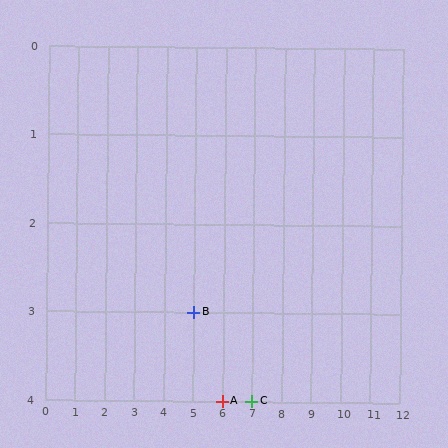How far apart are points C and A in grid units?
Points C and A are 1 column apart.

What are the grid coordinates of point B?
Point B is at grid coordinates (5, 3).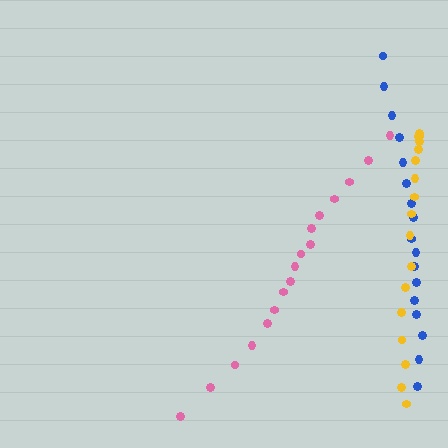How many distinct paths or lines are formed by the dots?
There are 3 distinct paths.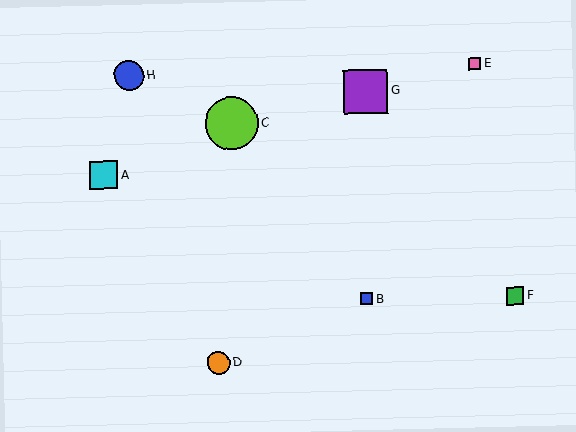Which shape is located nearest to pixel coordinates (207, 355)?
The orange circle (labeled D) at (218, 363) is nearest to that location.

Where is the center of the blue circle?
The center of the blue circle is at (129, 75).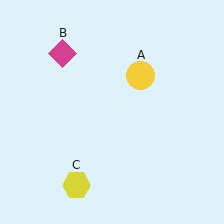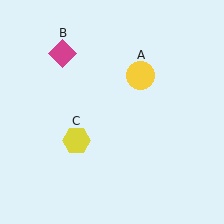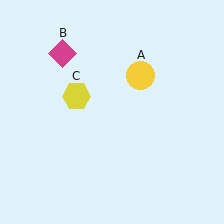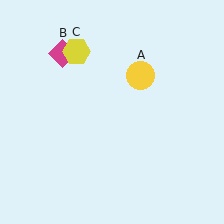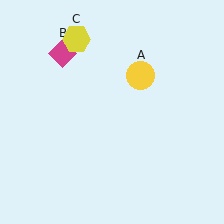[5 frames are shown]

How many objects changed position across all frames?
1 object changed position: yellow hexagon (object C).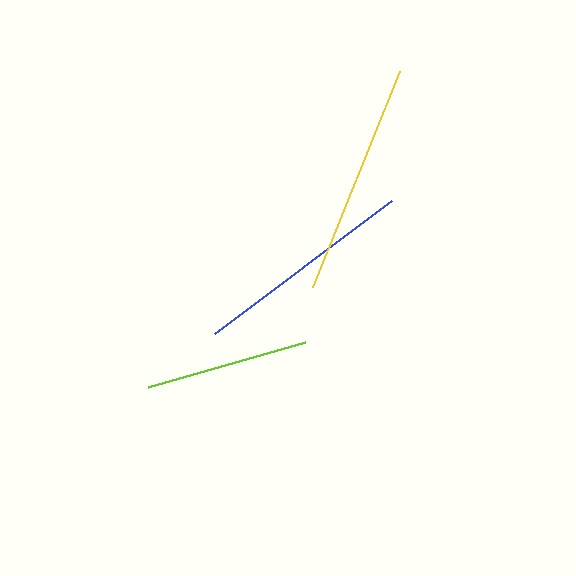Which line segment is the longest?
The yellow line is the longest at approximately 233 pixels.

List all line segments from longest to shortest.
From longest to shortest: yellow, blue, lime.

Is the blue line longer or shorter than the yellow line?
The yellow line is longer than the blue line.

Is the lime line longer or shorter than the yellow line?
The yellow line is longer than the lime line.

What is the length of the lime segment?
The lime segment is approximately 163 pixels long.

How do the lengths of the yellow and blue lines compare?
The yellow and blue lines are approximately the same length.